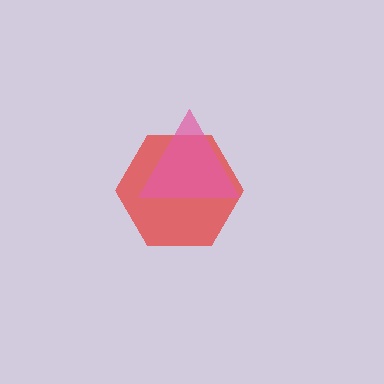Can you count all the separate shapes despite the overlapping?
Yes, there are 2 separate shapes.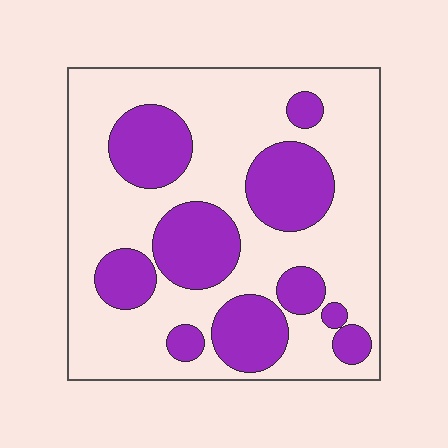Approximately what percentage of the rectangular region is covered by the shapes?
Approximately 35%.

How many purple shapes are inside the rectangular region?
10.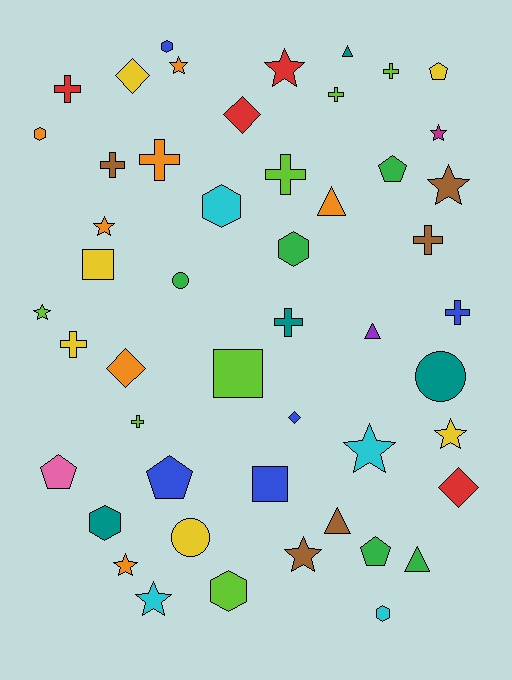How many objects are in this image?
There are 50 objects.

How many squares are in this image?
There are 3 squares.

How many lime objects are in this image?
There are 7 lime objects.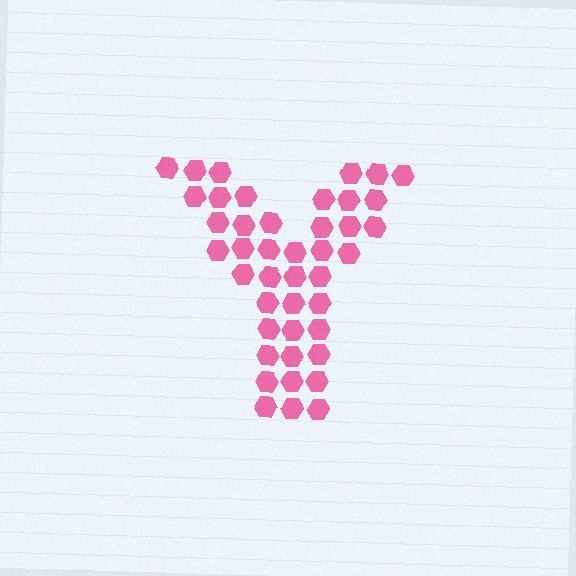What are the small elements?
The small elements are hexagons.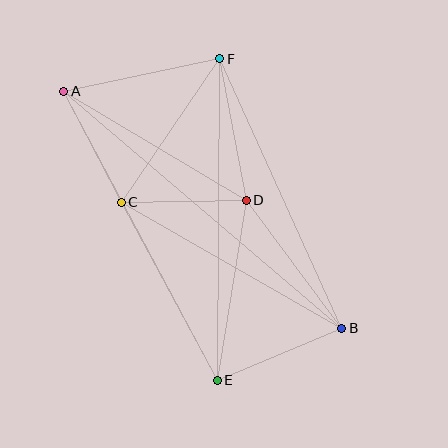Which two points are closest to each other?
Points C and D are closest to each other.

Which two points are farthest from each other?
Points A and B are farthest from each other.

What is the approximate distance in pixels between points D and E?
The distance between D and E is approximately 182 pixels.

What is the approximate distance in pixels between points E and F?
The distance between E and F is approximately 322 pixels.